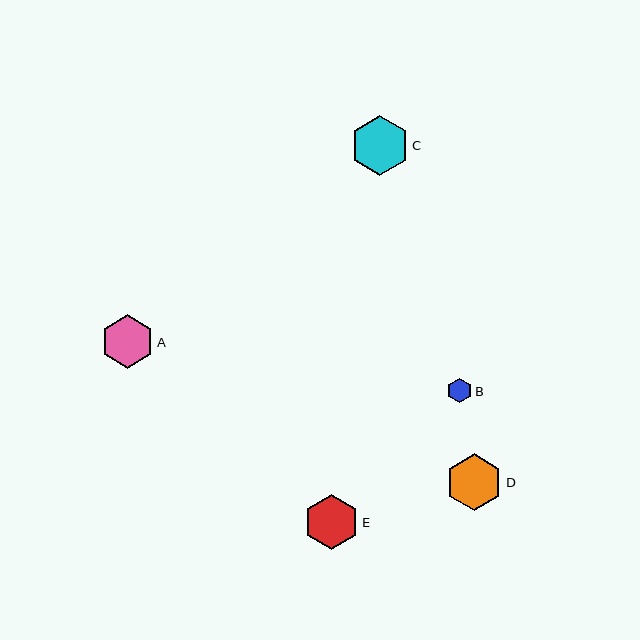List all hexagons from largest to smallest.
From largest to smallest: C, D, E, A, B.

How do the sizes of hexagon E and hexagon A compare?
Hexagon E and hexagon A are approximately the same size.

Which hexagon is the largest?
Hexagon C is the largest with a size of approximately 59 pixels.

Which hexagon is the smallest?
Hexagon B is the smallest with a size of approximately 25 pixels.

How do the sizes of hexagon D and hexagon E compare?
Hexagon D and hexagon E are approximately the same size.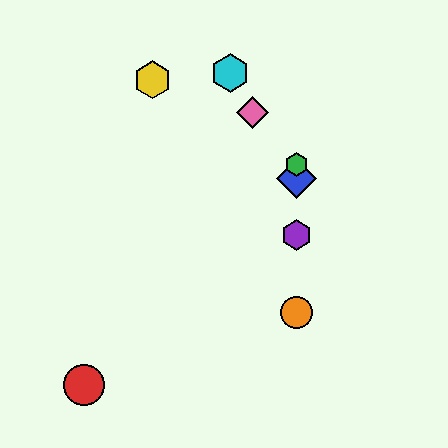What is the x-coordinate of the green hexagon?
The green hexagon is at x≈296.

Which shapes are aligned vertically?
The blue diamond, the green hexagon, the purple hexagon, the orange circle are aligned vertically.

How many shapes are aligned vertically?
4 shapes (the blue diamond, the green hexagon, the purple hexagon, the orange circle) are aligned vertically.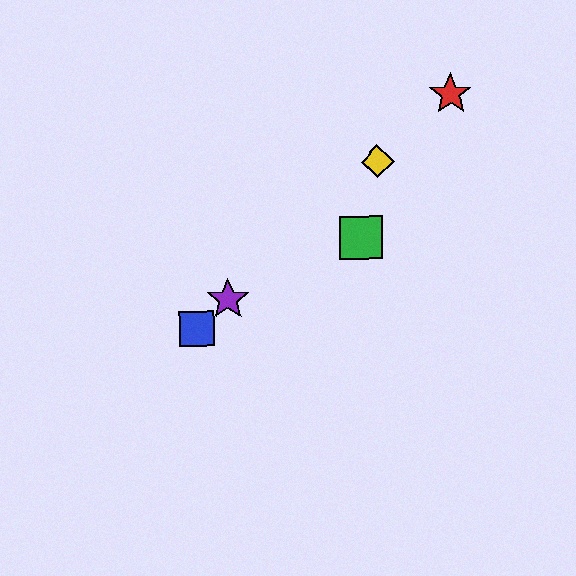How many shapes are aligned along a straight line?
4 shapes (the red star, the blue square, the yellow diamond, the purple star) are aligned along a straight line.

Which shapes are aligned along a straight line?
The red star, the blue square, the yellow diamond, the purple star are aligned along a straight line.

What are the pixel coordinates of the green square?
The green square is at (361, 237).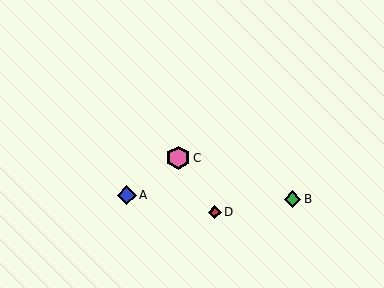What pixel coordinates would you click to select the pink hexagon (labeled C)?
Click at (178, 158) to select the pink hexagon C.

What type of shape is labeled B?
Shape B is a green diamond.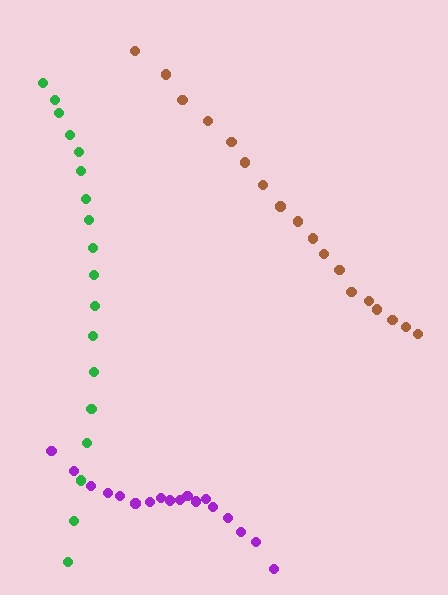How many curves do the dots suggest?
There are 3 distinct paths.